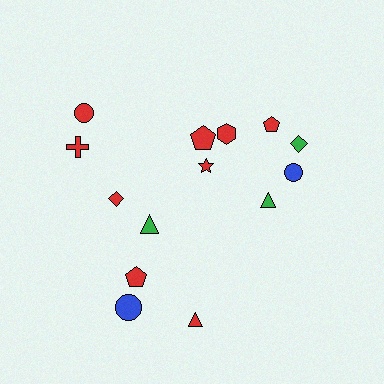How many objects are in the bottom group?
There are 3 objects.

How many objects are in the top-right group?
There are 7 objects.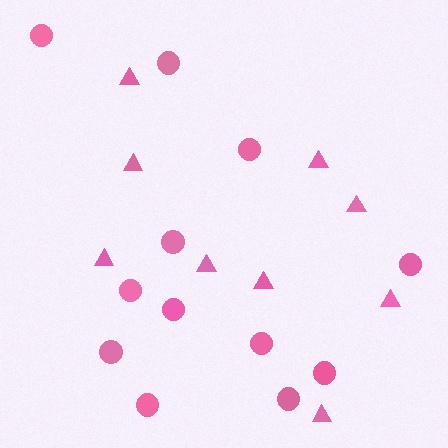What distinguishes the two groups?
There are 2 groups: one group of circles (12) and one group of triangles (9).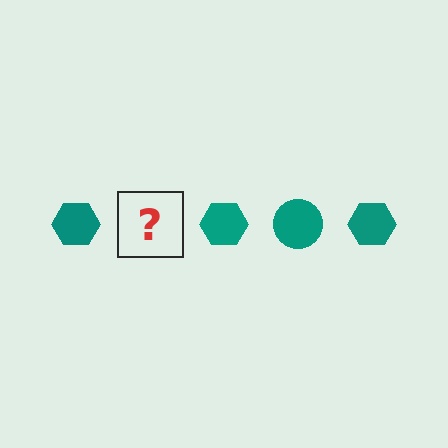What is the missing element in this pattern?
The missing element is a teal circle.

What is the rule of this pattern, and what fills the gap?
The rule is that the pattern cycles through hexagon, circle shapes in teal. The gap should be filled with a teal circle.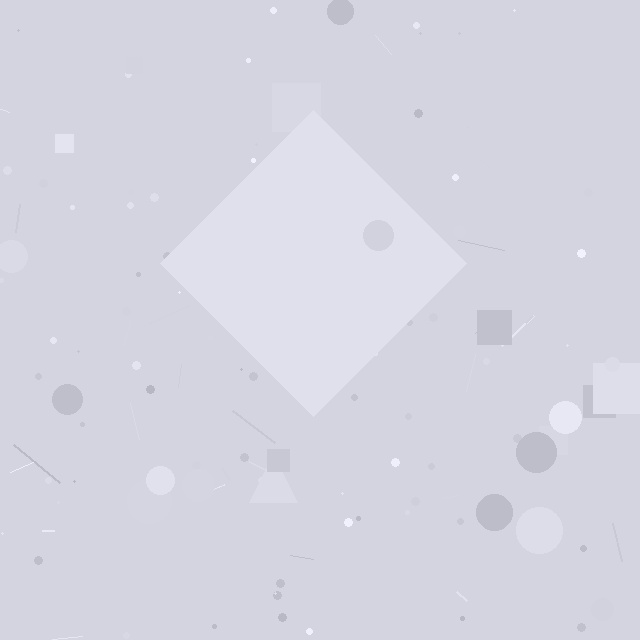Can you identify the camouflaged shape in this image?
The camouflaged shape is a diamond.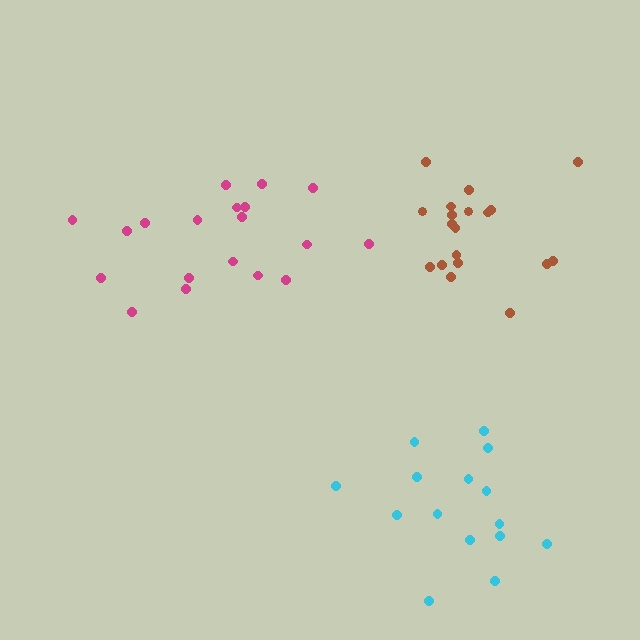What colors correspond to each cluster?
The clusters are colored: brown, magenta, cyan.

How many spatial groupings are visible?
There are 3 spatial groupings.